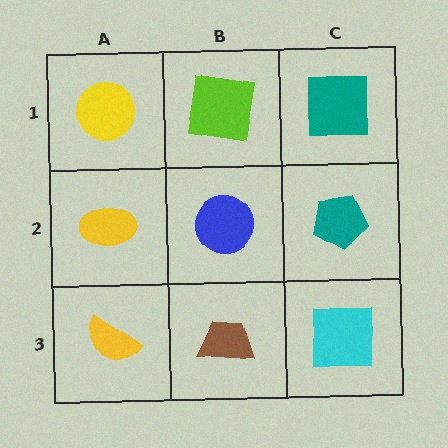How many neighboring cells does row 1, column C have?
2.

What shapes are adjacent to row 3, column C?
A teal pentagon (row 2, column C), a brown trapezoid (row 3, column B).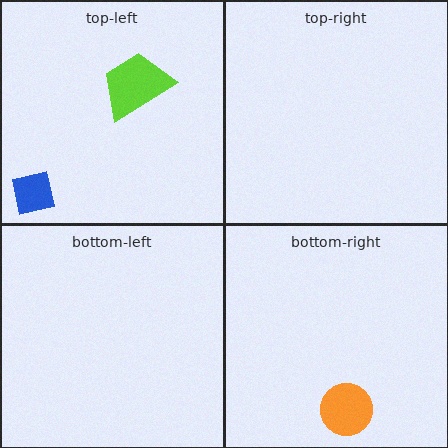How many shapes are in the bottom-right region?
1.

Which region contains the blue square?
The top-left region.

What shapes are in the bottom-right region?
The orange circle.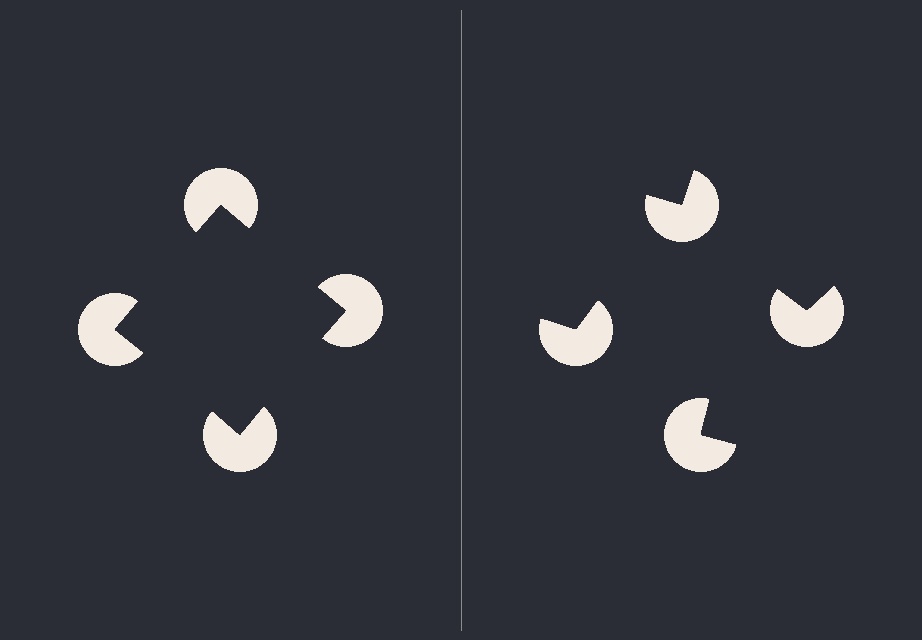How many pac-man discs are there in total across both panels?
8 — 4 on each side.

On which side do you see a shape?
An illusory square appears on the left side. On the right side the wedge cuts are rotated, so no coherent shape forms.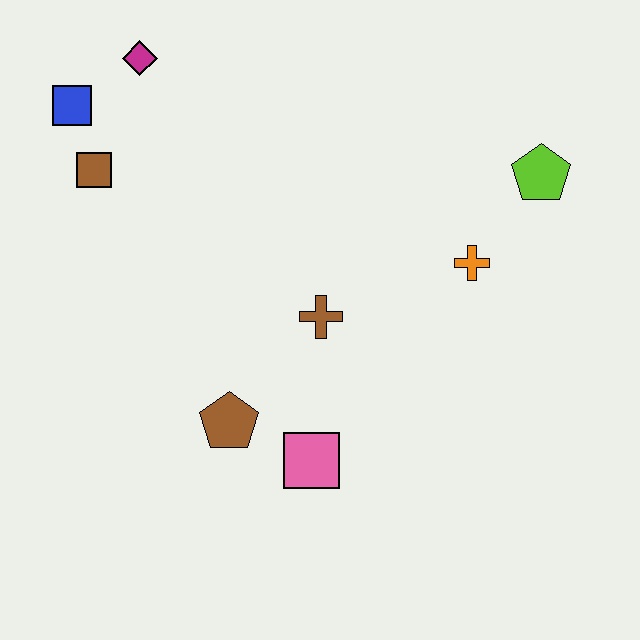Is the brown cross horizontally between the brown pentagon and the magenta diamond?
No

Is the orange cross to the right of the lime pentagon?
No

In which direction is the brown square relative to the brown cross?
The brown square is to the left of the brown cross.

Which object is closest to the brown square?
The blue square is closest to the brown square.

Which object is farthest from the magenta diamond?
The pink square is farthest from the magenta diamond.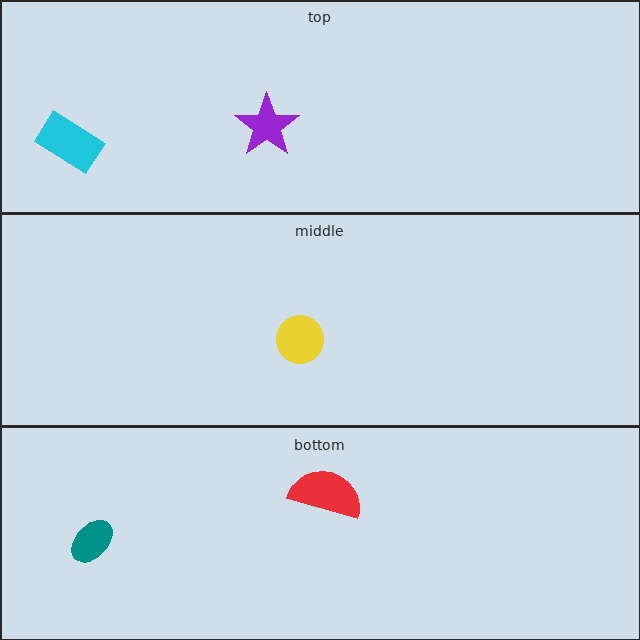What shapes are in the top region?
The purple star, the cyan rectangle.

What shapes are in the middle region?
The yellow circle.